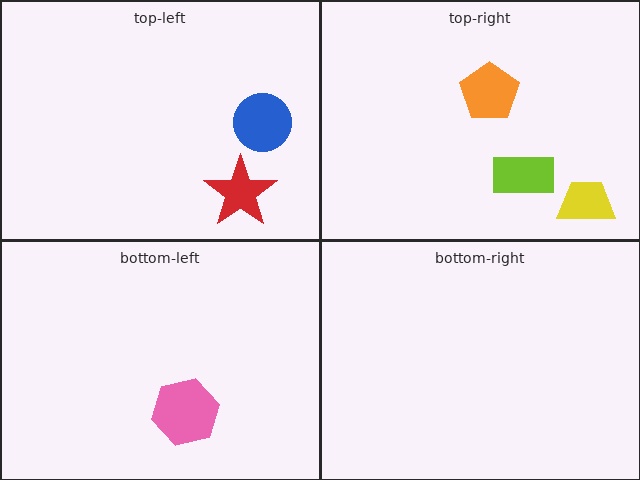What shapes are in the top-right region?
The lime rectangle, the yellow trapezoid, the orange pentagon.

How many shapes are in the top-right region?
3.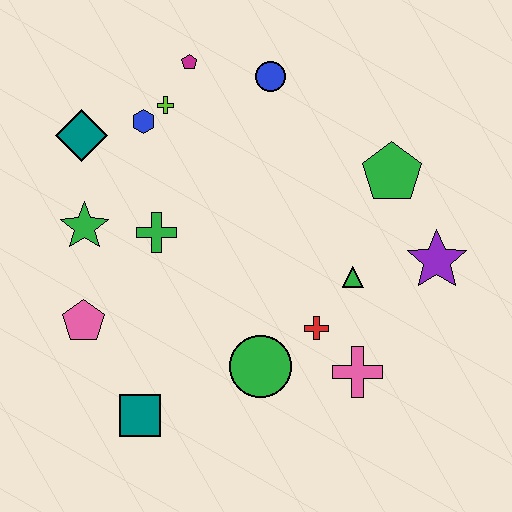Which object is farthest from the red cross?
The teal diamond is farthest from the red cross.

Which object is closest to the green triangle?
The red cross is closest to the green triangle.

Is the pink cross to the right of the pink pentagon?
Yes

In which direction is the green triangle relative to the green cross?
The green triangle is to the right of the green cross.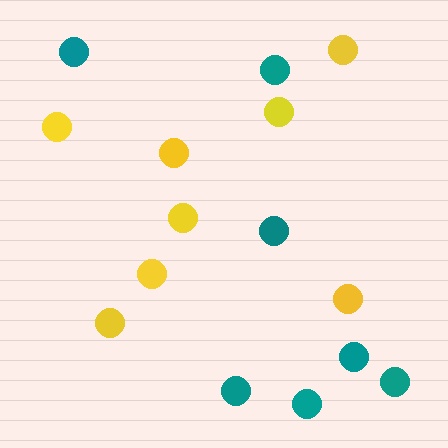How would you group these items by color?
There are 2 groups: one group of teal circles (7) and one group of yellow circles (8).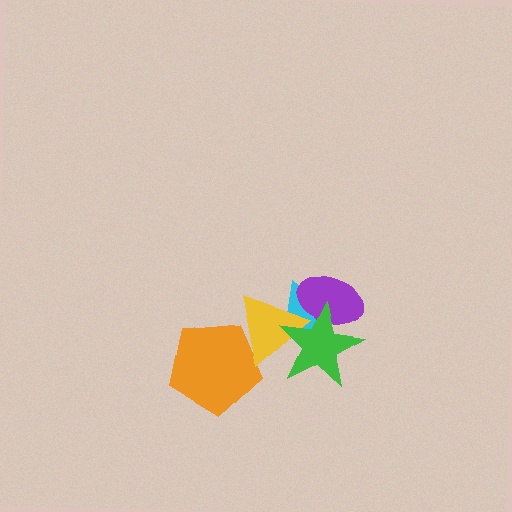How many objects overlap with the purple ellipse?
3 objects overlap with the purple ellipse.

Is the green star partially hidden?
No, no other shape covers it.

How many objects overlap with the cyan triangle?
3 objects overlap with the cyan triangle.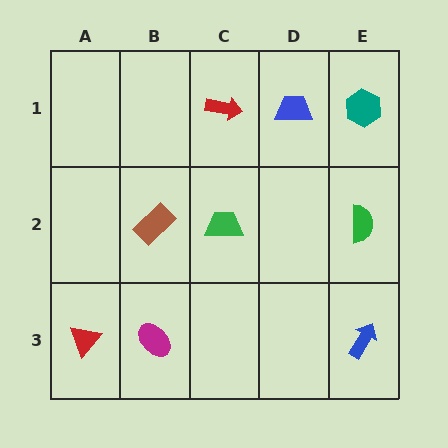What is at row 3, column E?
A blue arrow.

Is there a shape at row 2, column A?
No, that cell is empty.